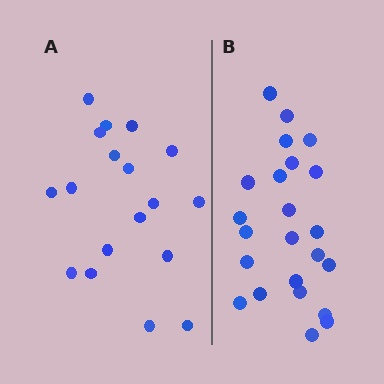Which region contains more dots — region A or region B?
Region B (the right region) has more dots.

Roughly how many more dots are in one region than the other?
Region B has about 5 more dots than region A.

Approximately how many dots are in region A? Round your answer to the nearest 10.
About 20 dots. (The exact count is 18, which rounds to 20.)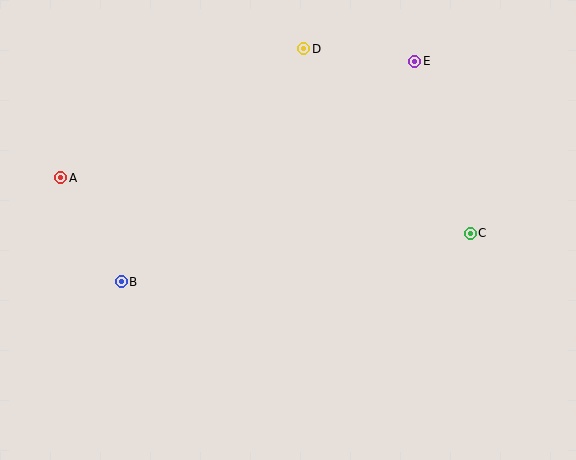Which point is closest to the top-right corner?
Point E is closest to the top-right corner.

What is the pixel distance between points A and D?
The distance between A and D is 275 pixels.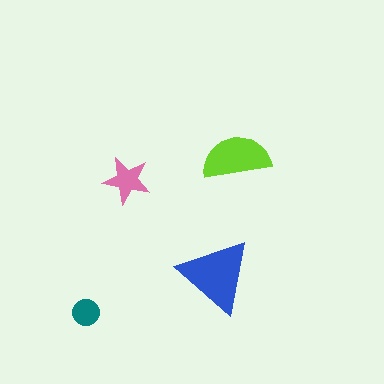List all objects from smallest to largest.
The teal circle, the pink star, the lime semicircle, the blue triangle.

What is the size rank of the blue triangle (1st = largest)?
1st.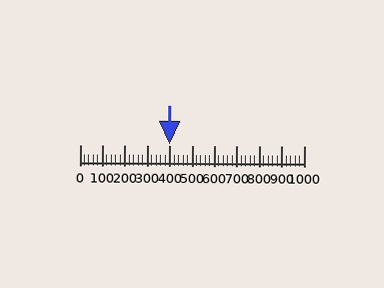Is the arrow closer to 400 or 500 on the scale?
The arrow is closer to 400.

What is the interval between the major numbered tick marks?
The major tick marks are spaced 100 units apart.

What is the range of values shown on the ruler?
The ruler shows values from 0 to 1000.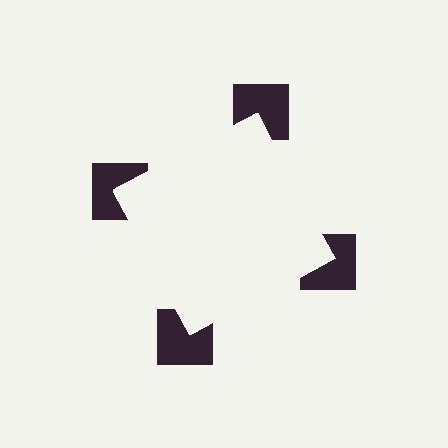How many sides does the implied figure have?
4 sides.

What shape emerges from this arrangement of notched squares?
An illusory square — its edges are inferred from the aligned wedge cuts in the notched squares, not physically drawn.